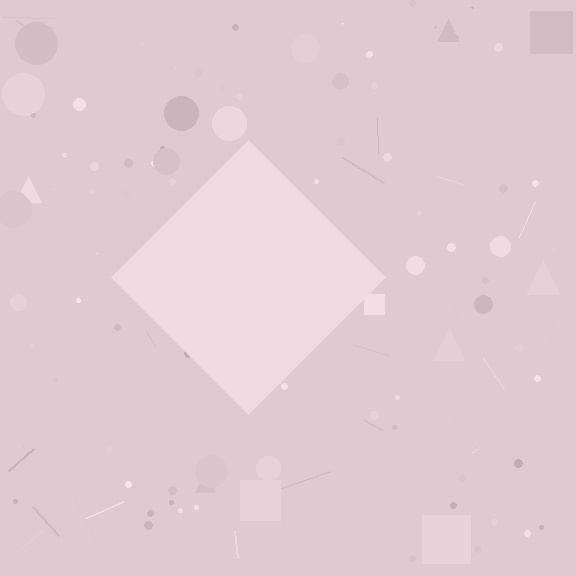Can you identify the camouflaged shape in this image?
The camouflaged shape is a diamond.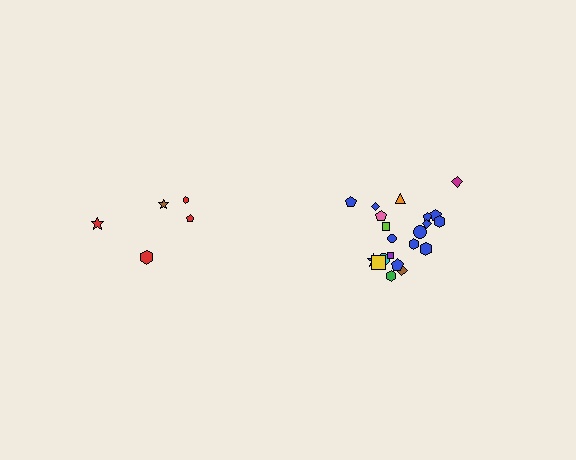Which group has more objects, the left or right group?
The right group.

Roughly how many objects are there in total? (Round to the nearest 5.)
Roughly 25 objects in total.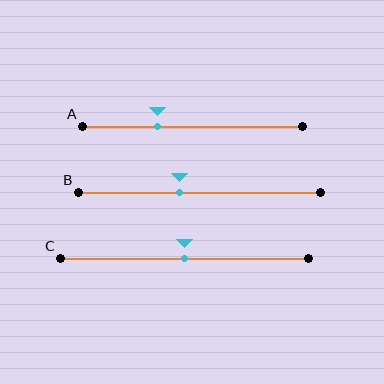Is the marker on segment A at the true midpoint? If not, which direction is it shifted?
No, the marker on segment A is shifted to the left by about 16% of the segment length.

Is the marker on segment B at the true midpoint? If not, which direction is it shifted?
No, the marker on segment B is shifted to the left by about 8% of the segment length.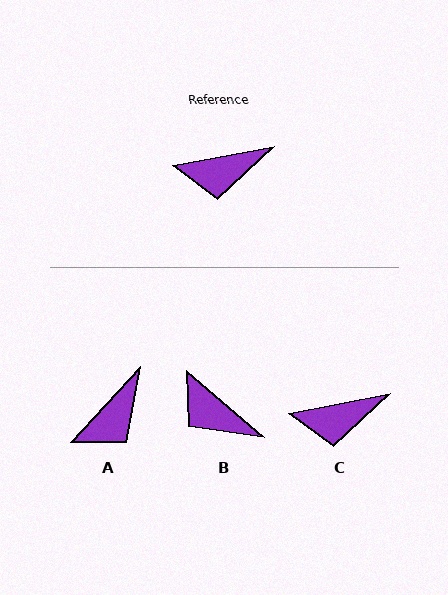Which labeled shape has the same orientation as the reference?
C.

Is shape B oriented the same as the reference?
No, it is off by about 52 degrees.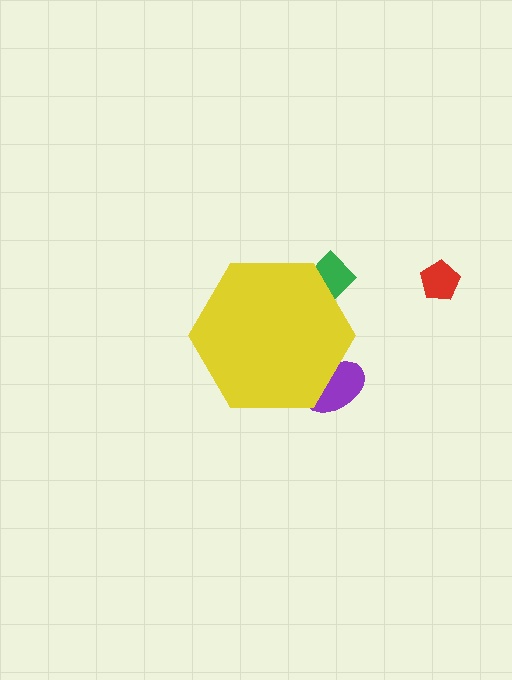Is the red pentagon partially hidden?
No, the red pentagon is fully visible.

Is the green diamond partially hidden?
Yes, the green diamond is partially hidden behind the yellow hexagon.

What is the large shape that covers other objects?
A yellow hexagon.